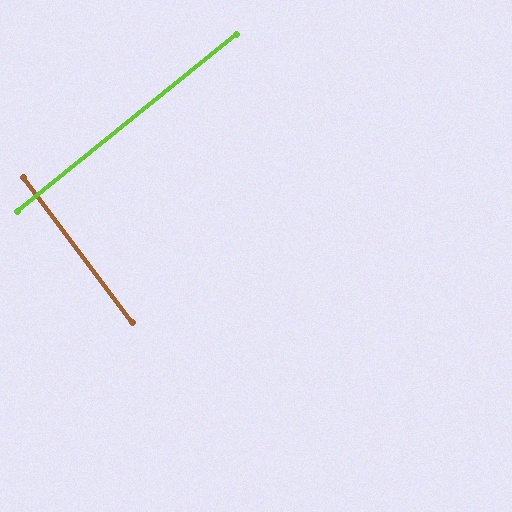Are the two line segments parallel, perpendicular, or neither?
Perpendicular — they meet at approximately 88°.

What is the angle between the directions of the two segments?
Approximately 88 degrees.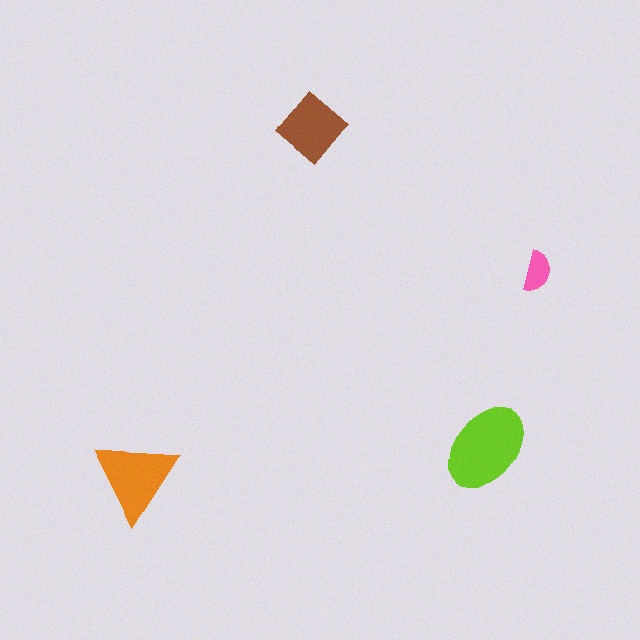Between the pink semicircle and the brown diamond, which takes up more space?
The brown diamond.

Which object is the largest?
The lime ellipse.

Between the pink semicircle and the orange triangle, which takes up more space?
The orange triangle.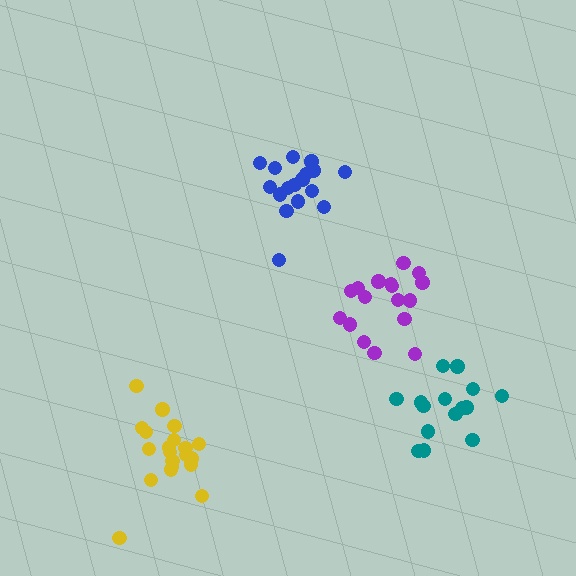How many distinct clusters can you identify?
There are 4 distinct clusters.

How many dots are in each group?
Group 1: 17 dots, Group 2: 15 dots, Group 3: 17 dots, Group 4: 20 dots (69 total).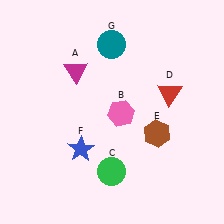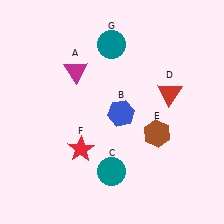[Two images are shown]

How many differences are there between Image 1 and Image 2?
There are 3 differences between the two images.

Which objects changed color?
B changed from pink to blue. C changed from green to teal. F changed from blue to red.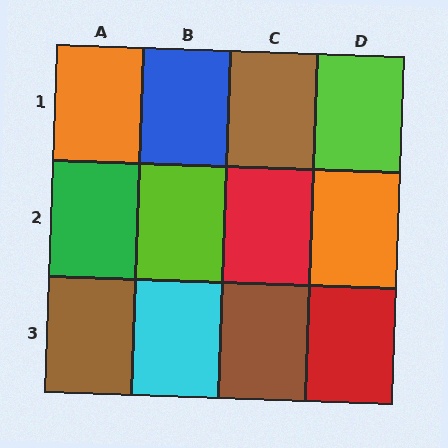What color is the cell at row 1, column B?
Blue.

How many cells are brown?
3 cells are brown.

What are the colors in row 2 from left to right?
Green, lime, red, orange.